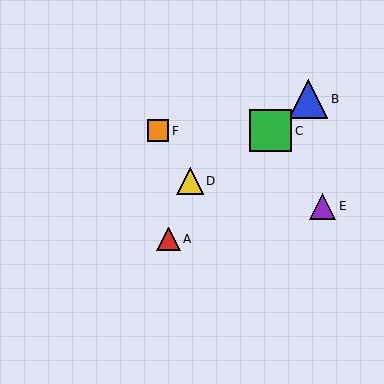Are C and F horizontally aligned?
Yes, both are at y≈131.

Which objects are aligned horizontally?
Objects C, F are aligned horizontally.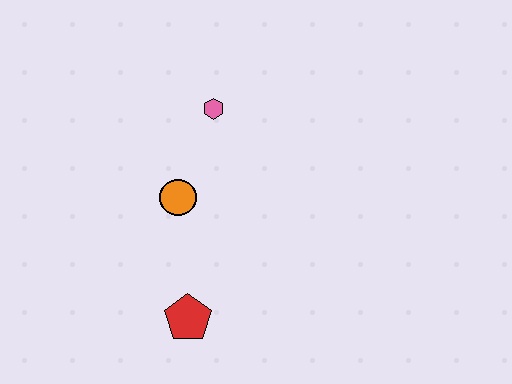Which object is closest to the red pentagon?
The orange circle is closest to the red pentagon.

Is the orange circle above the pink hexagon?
No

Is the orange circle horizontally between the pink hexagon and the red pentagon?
No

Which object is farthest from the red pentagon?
The pink hexagon is farthest from the red pentagon.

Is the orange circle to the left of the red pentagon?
Yes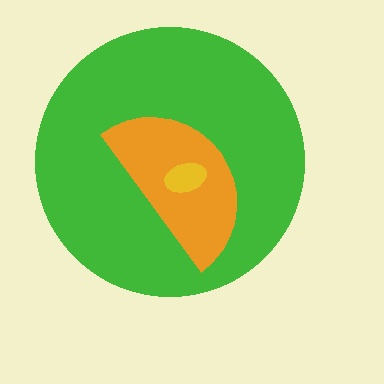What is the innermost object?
The yellow ellipse.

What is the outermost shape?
The green circle.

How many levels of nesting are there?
3.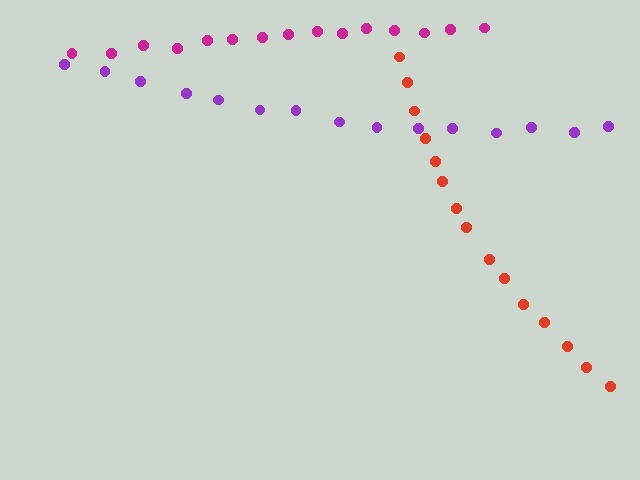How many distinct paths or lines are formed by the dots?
There are 3 distinct paths.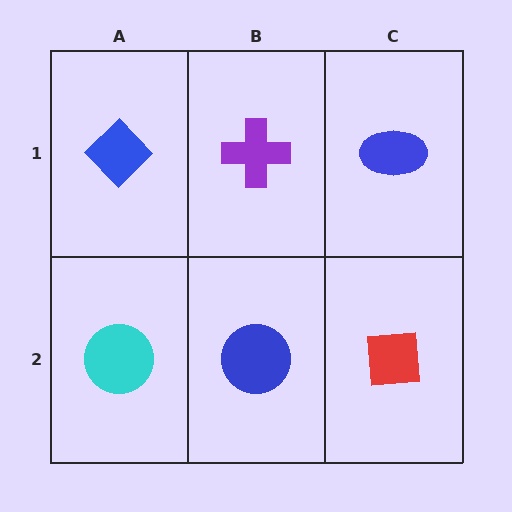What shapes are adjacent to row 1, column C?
A red square (row 2, column C), a purple cross (row 1, column B).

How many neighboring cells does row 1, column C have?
2.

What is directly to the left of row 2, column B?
A cyan circle.